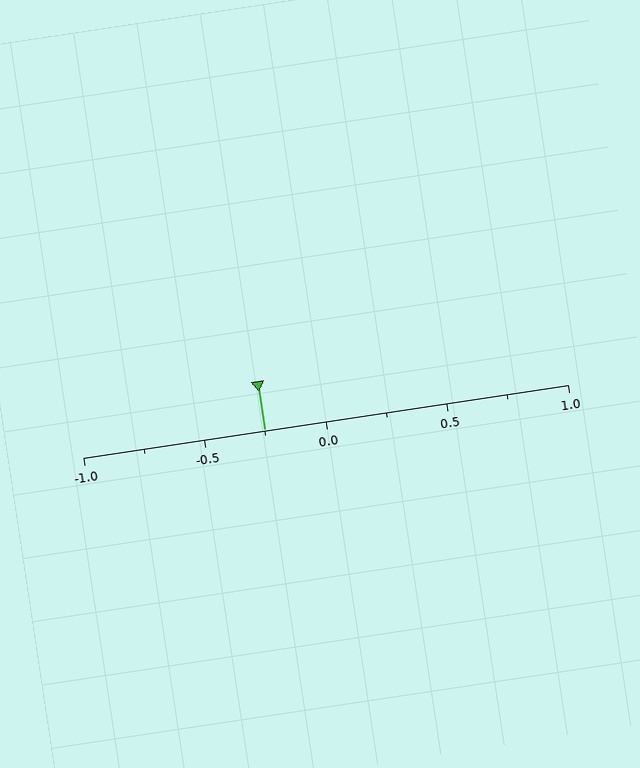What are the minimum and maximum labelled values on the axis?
The axis runs from -1.0 to 1.0.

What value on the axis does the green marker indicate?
The marker indicates approximately -0.25.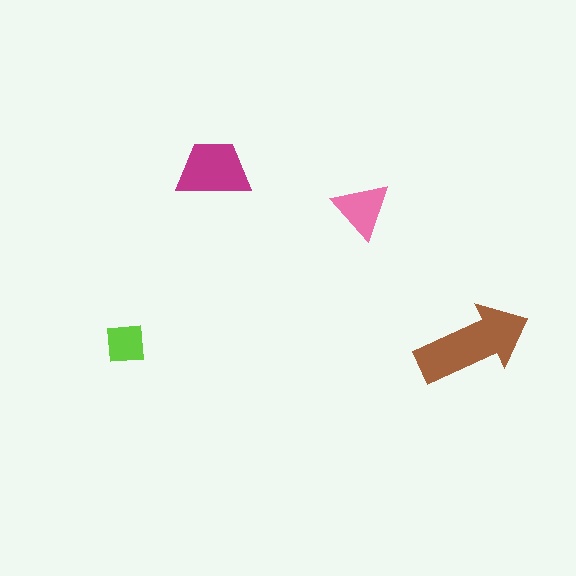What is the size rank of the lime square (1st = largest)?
4th.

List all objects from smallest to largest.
The lime square, the pink triangle, the magenta trapezoid, the brown arrow.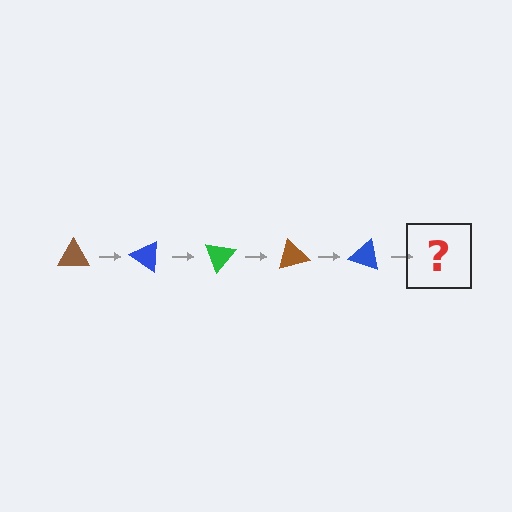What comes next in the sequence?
The next element should be a green triangle, rotated 175 degrees from the start.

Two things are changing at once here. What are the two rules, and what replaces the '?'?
The two rules are that it rotates 35 degrees each step and the color cycles through brown, blue, and green. The '?' should be a green triangle, rotated 175 degrees from the start.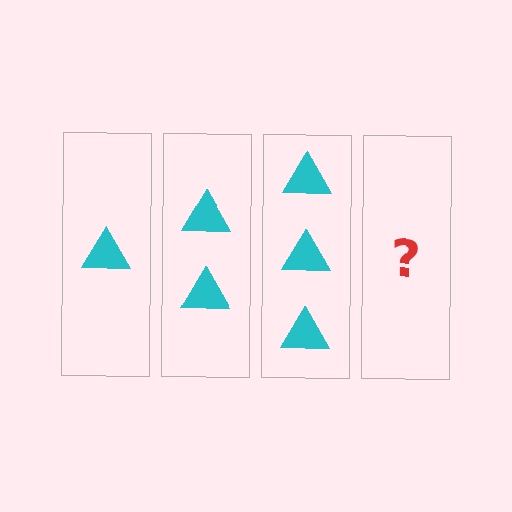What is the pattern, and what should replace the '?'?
The pattern is that each step adds one more triangle. The '?' should be 4 triangles.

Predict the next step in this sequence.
The next step is 4 triangles.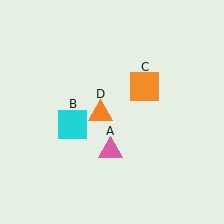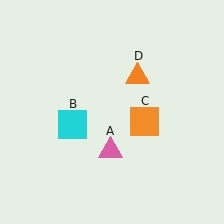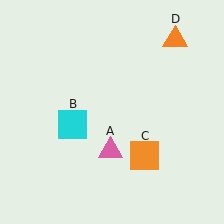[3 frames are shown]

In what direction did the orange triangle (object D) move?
The orange triangle (object D) moved up and to the right.